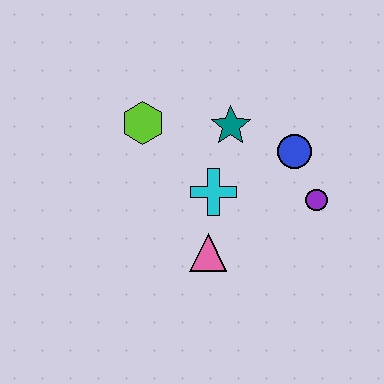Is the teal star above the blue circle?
Yes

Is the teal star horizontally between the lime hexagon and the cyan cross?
No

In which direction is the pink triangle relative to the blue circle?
The pink triangle is below the blue circle.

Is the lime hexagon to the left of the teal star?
Yes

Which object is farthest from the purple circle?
The lime hexagon is farthest from the purple circle.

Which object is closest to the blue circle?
The purple circle is closest to the blue circle.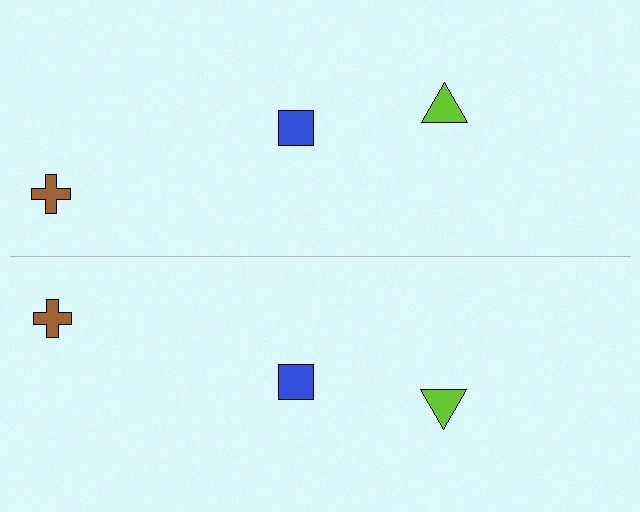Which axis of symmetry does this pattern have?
The pattern has a horizontal axis of symmetry running through the center of the image.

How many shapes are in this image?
There are 6 shapes in this image.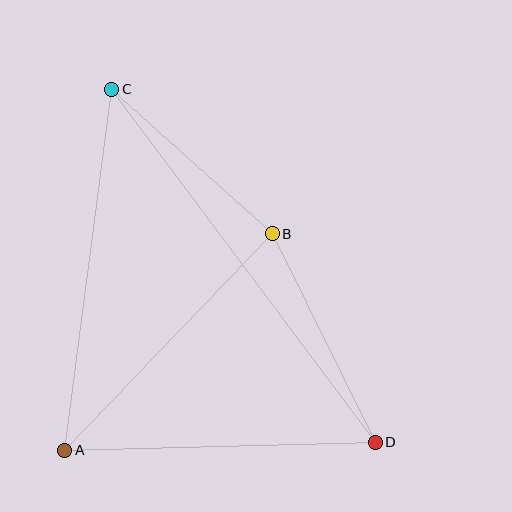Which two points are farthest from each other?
Points C and D are farthest from each other.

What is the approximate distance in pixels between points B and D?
The distance between B and D is approximately 232 pixels.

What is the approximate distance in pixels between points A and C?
The distance between A and C is approximately 364 pixels.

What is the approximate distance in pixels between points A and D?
The distance between A and D is approximately 311 pixels.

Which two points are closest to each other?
Points B and C are closest to each other.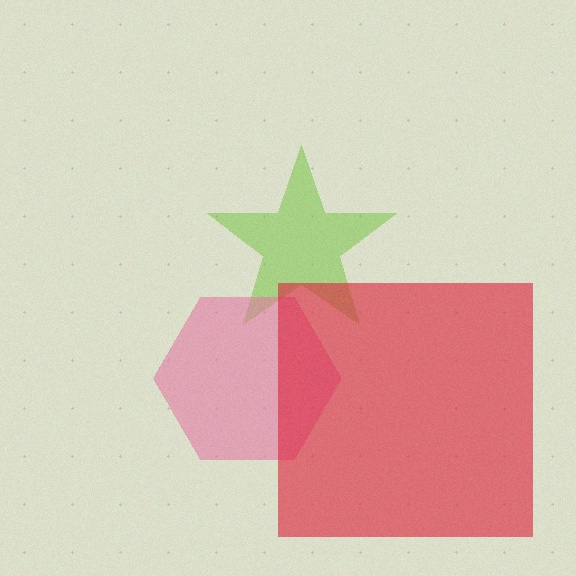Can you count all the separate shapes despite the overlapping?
Yes, there are 3 separate shapes.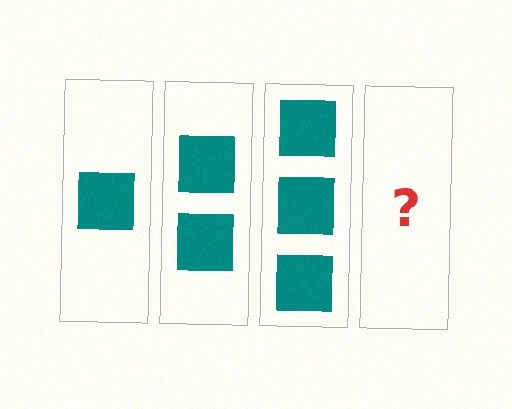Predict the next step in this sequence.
The next step is 4 squares.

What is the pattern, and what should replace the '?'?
The pattern is that each step adds one more square. The '?' should be 4 squares.